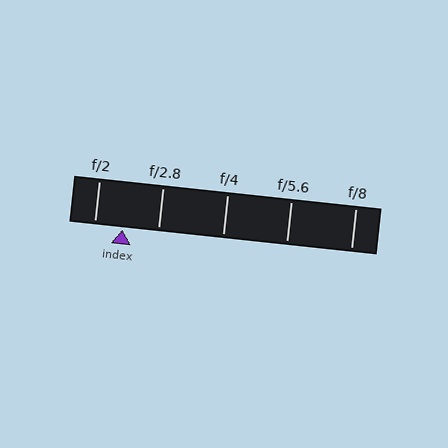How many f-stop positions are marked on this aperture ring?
There are 5 f-stop positions marked.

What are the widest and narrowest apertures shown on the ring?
The widest aperture shown is f/2 and the narrowest is f/8.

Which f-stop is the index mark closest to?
The index mark is closest to f/2.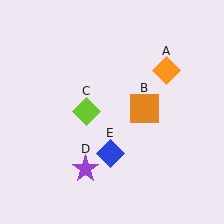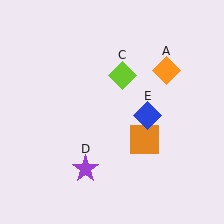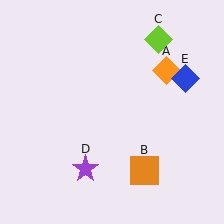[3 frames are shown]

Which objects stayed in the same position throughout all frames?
Orange diamond (object A) and purple star (object D) remained stationary.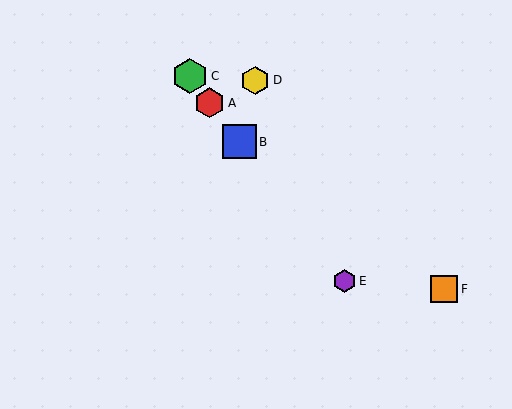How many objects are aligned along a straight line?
4 objects (A, B, C, E) are aligned along a straight line.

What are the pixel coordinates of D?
Object D is at (255, 80).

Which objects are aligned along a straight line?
Objects A, B, C, E are aligned along a straight line.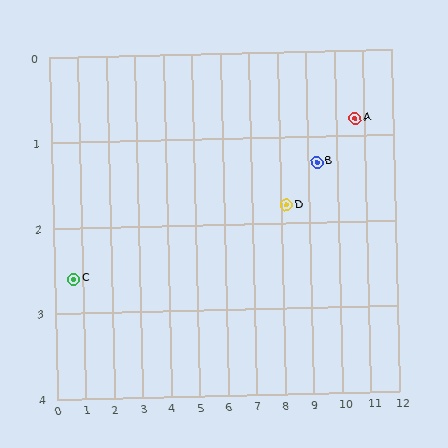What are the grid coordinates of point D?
Point D is at approximately (8.2, 1.8).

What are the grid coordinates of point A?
Point A is at approximately (10.7, 0.8).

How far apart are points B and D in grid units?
Points B and D are about 1.2 grid units apart.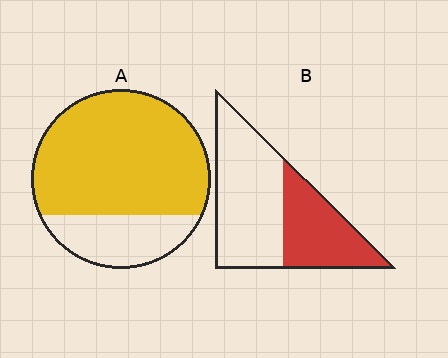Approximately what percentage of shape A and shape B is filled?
A is approximately 75% and B is approximately 40%.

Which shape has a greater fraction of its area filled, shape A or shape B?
Shape A.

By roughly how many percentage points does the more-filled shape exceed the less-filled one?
By roughly 35 percentage points (A over B).